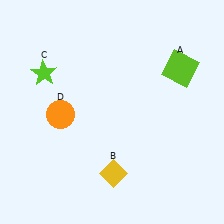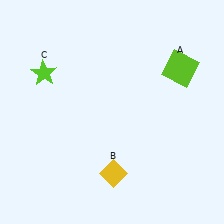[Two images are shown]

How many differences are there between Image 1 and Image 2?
There is 1 difference between the two images.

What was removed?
The orange circle (D) was removed in Image 2.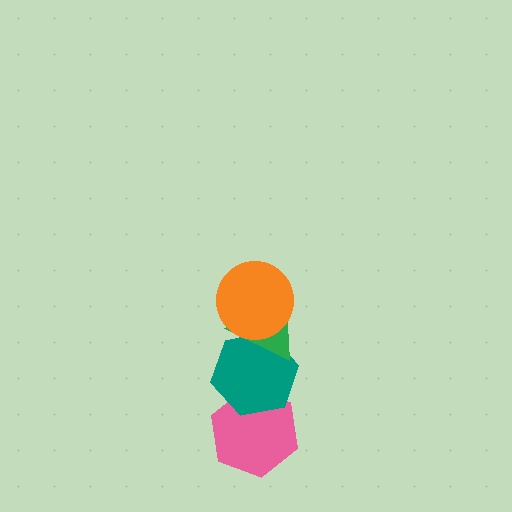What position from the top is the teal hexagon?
The teal hexagon is 3rd from the top.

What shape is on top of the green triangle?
The orange circle is on top of the green triangle.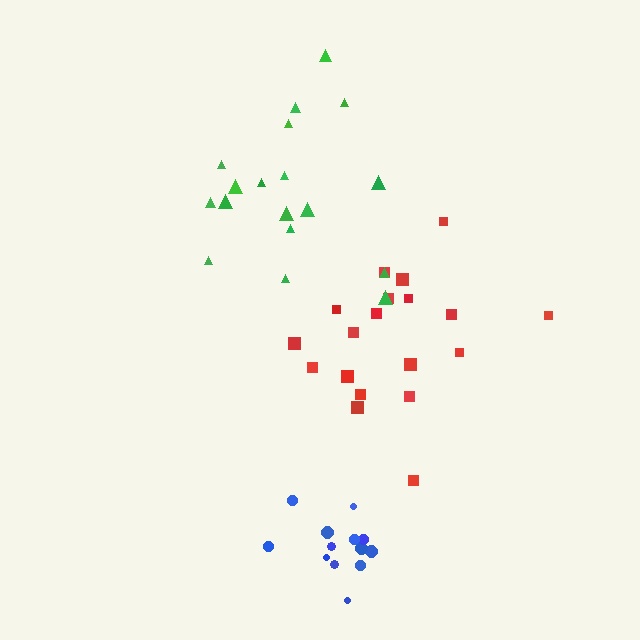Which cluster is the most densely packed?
Blue.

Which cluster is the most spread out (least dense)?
Red.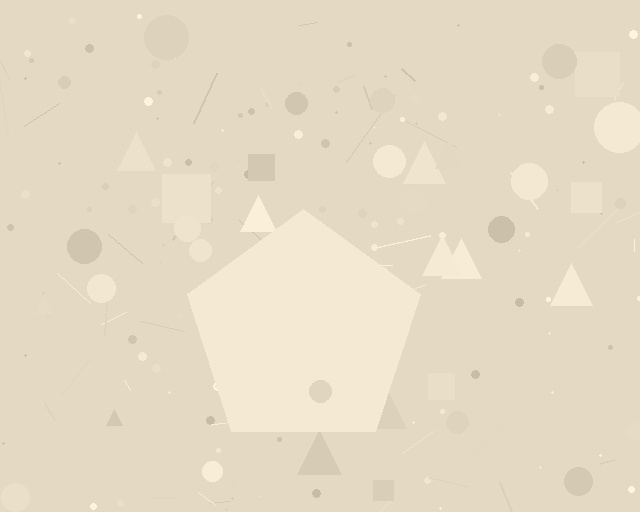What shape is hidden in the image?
A pentagon is hidden in the image.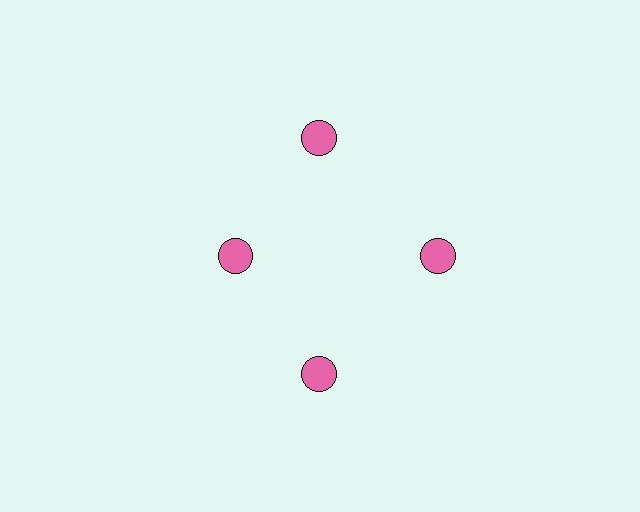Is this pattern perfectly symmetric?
No. The 4 pink circles are arranged in a ring, but one element near the 9 o'clock position is pulled inward toward the center, breaking the 4-fold rotational symmetry.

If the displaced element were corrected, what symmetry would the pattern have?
It would have 4-fold rotational symmetry — the pattern would map onto itself every 90 degrees.